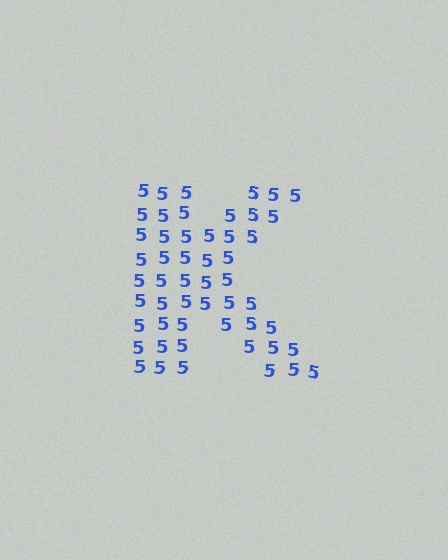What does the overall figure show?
The overall figure shows the letter K.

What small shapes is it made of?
It is made of small digit 5's.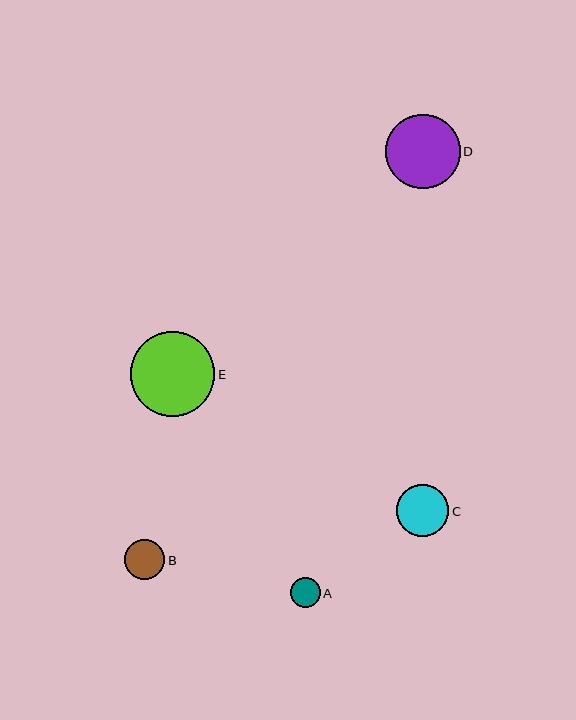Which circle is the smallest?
Circle A is the smallest with a size of approximately 30 pixels.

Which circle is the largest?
Circle E is the largest with a size of approximately 84 pixels.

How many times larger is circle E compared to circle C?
Circle E is approximately 1.6 times the size of circle C.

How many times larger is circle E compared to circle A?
Circle E is approximately 2.8 times the size of circle A.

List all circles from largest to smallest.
From largest to smallest: E, D, C, B, A.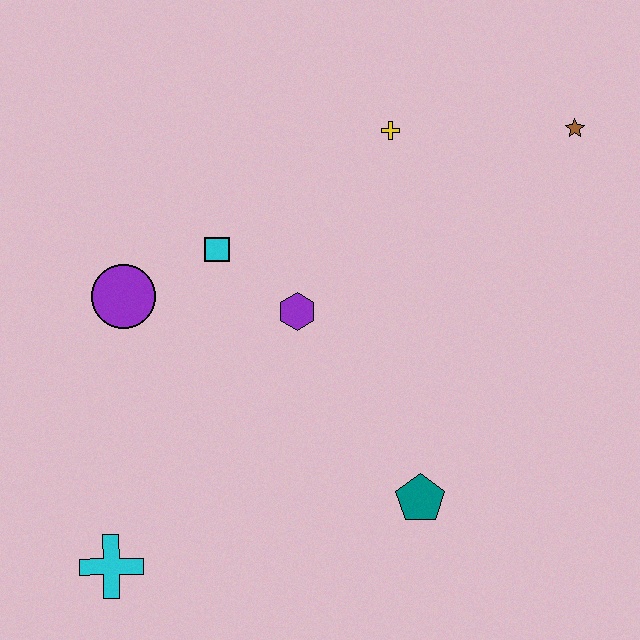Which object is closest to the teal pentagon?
The purple hexagon is closest to the teal pentagon.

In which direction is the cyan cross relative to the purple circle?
The cyan cross is below the purple circle.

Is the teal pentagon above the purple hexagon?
No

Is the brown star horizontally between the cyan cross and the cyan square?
No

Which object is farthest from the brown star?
The cyan cross is farthest from the brown star.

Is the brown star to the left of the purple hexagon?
No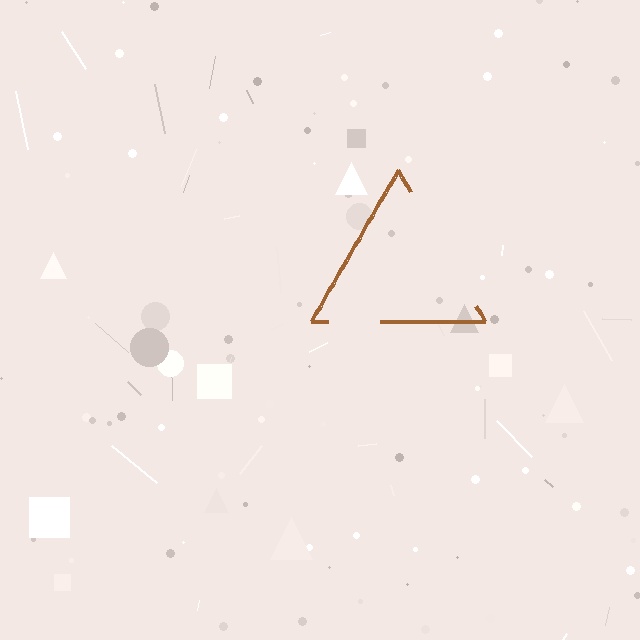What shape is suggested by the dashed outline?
The dashed outline suggests a triangle.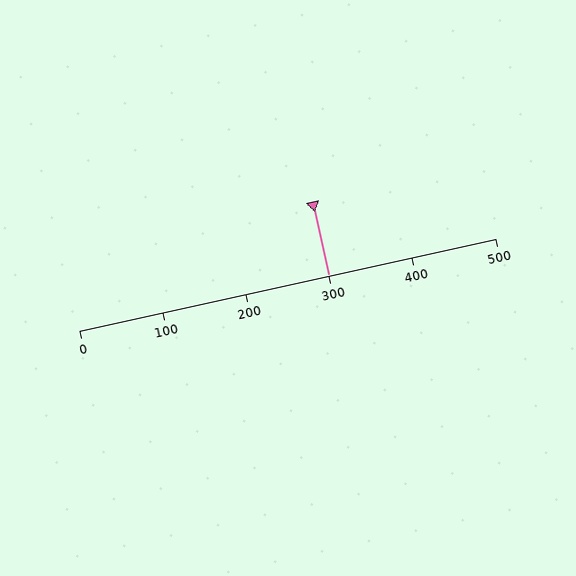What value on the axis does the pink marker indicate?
The marker indicates approximately 300.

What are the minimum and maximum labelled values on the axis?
The axis runs from 0 to 500.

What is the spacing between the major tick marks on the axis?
The major ticks are spaced 100 apart.